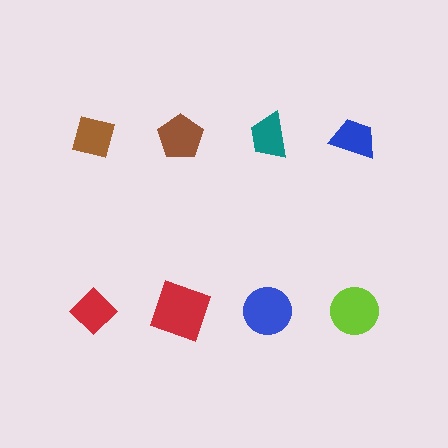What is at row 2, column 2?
A red square.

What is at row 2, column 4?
A lime circle.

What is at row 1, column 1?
A brown square.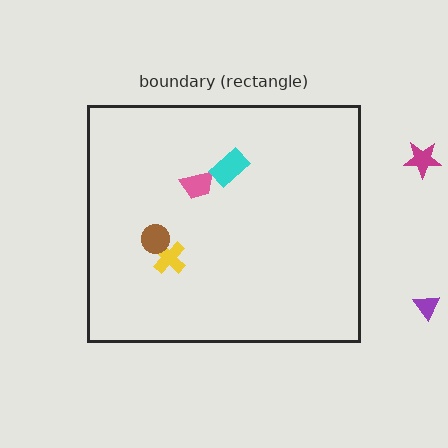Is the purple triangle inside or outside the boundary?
Outside.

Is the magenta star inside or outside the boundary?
Outside.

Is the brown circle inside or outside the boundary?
Inside.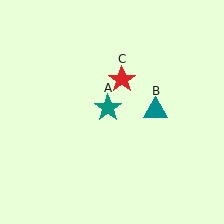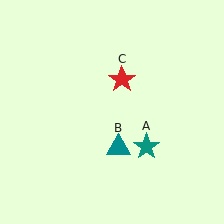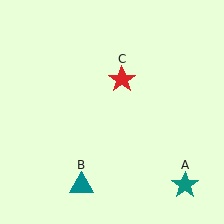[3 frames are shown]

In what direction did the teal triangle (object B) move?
The teal triangle (object B) moved down and to the left.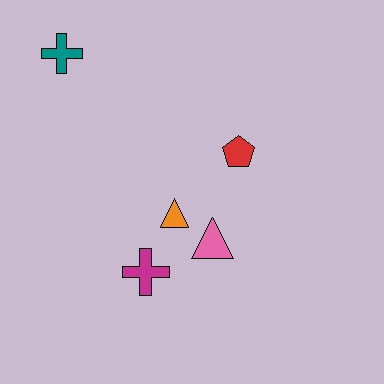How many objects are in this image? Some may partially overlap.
There are 5 objects.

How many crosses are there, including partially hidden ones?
There are 2 crosses.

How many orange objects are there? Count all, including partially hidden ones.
There is 1 orange object.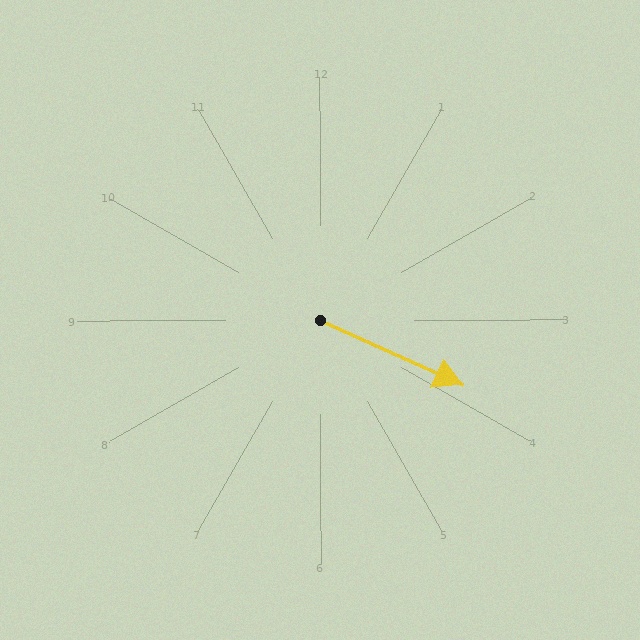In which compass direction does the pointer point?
Southeast.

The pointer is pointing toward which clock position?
Roughly 4 o'clock.